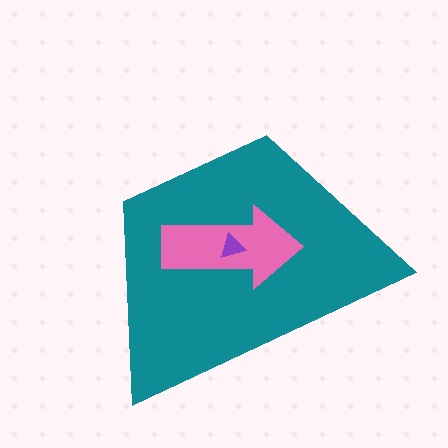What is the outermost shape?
The teal trapezoid.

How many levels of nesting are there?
3.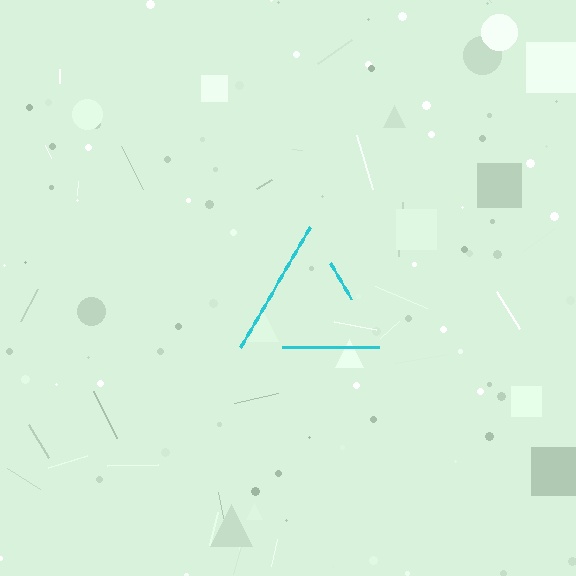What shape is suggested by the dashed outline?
The dashed outline suggests a triangle.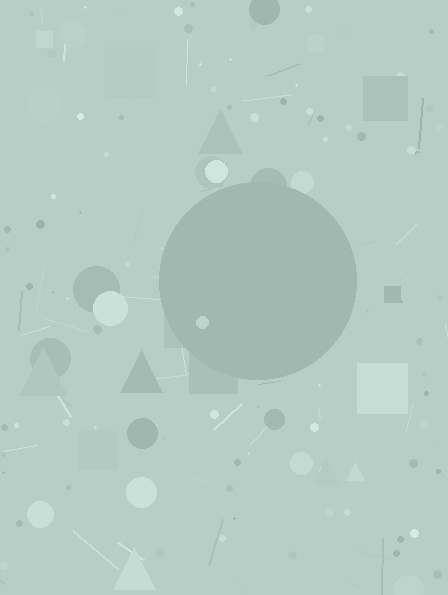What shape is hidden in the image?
A circle is hidden in the image.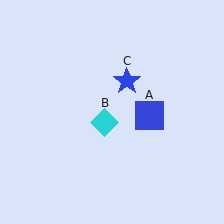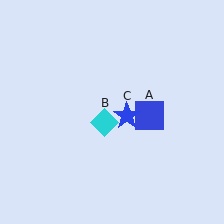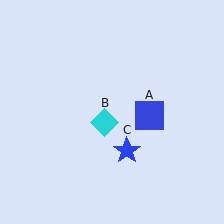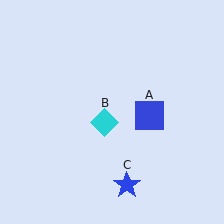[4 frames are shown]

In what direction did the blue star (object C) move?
The blue star (object C) moved down.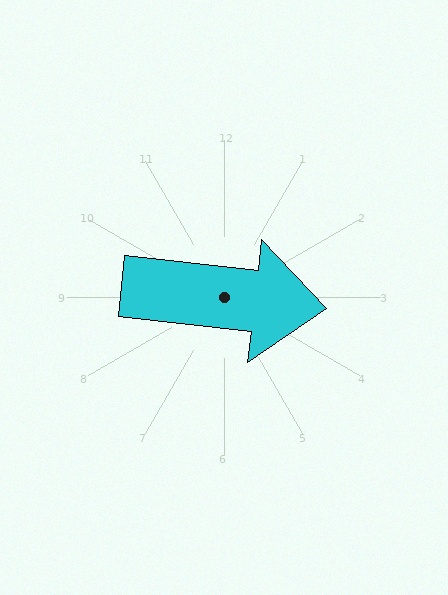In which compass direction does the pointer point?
East.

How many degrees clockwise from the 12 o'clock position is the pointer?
Approximately 96 degrees.